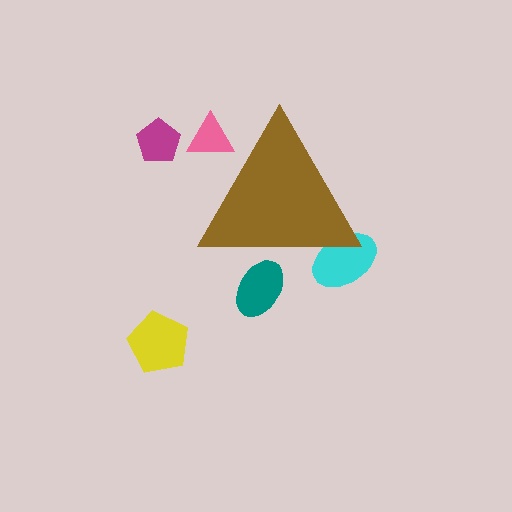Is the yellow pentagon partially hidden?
No, the yellow pentagon is fully visible.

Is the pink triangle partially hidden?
Yes, the pink triangle is partially hidden behind the brown triangle.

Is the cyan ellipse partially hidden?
Yes, the cyan ellipse is partially hidden behind the brown triangle.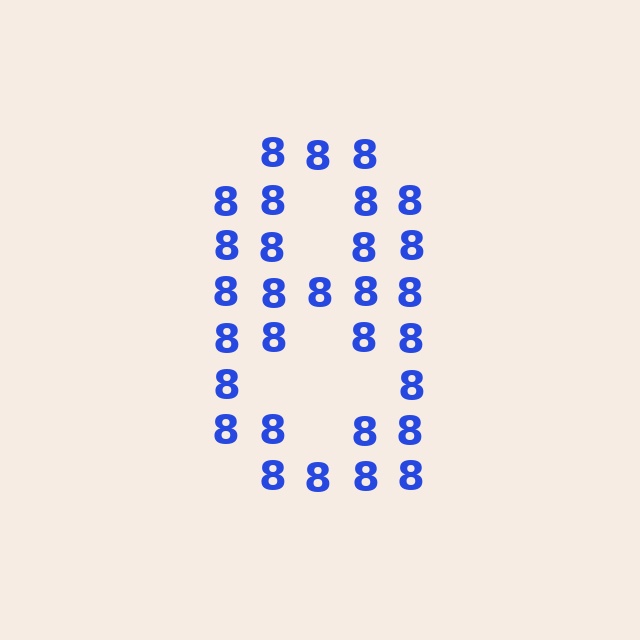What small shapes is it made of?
It is made of small digit 8's.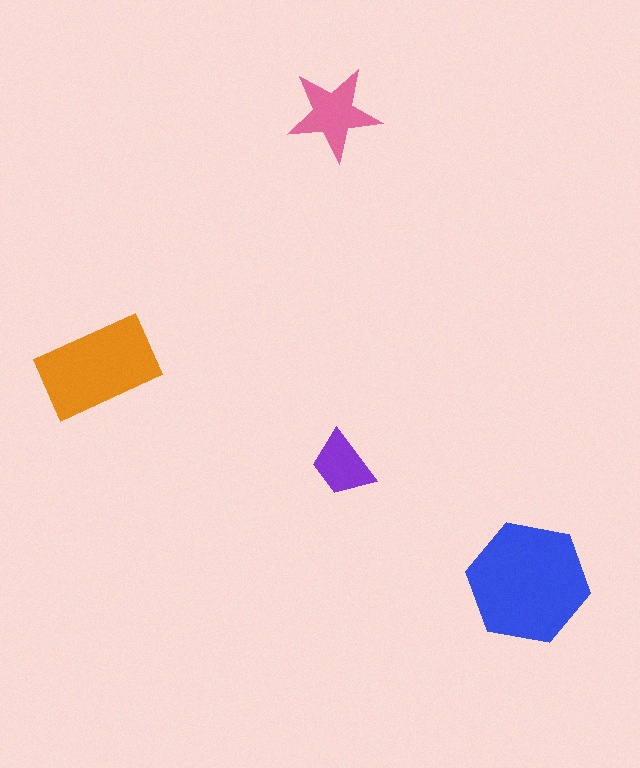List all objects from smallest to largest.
The purple trapezoid, the pink star, the orange rectangle, the blue hexagon.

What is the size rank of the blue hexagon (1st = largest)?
1st.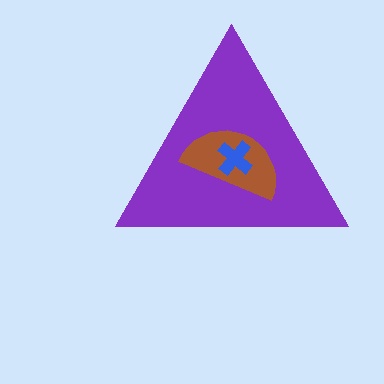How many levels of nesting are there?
3.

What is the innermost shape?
The blue cross.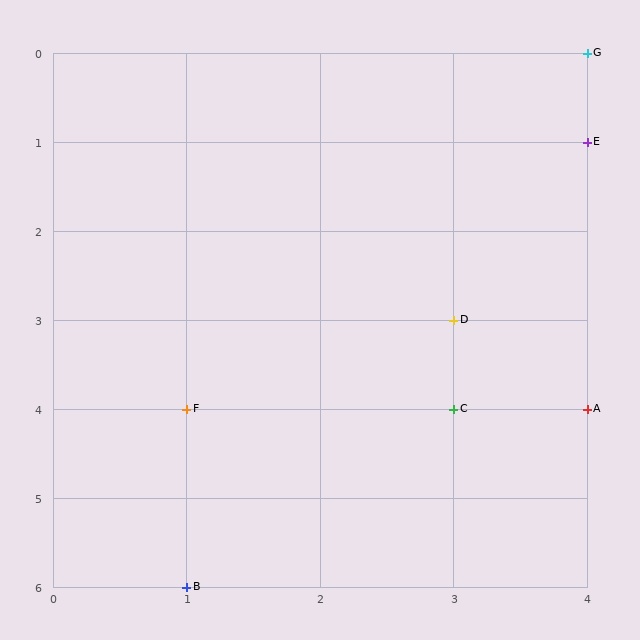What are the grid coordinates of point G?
Point G is at grid coordinates (4, 0).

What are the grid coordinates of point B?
Point B is at grid coordinates (1, 6).